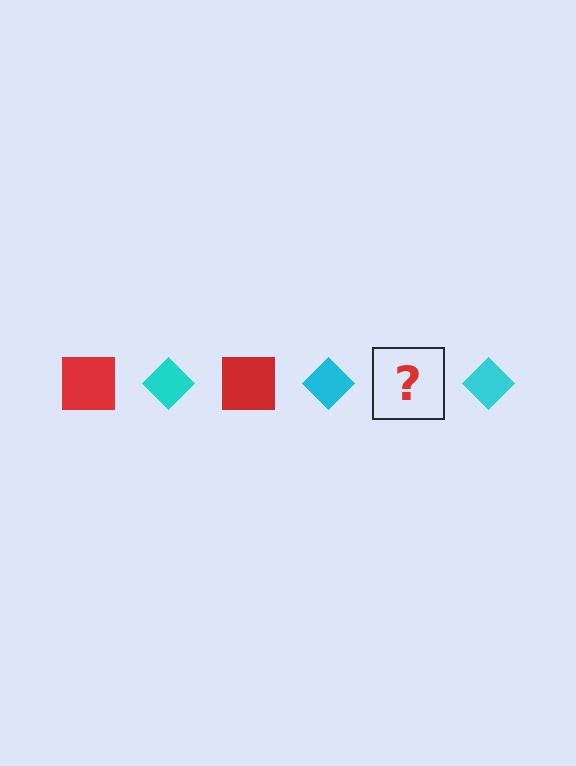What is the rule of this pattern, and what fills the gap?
The rule is that the pattern alternates between red square and cyan diamond. The gap should be filled with a red square.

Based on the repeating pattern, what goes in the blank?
The blank should be a red square.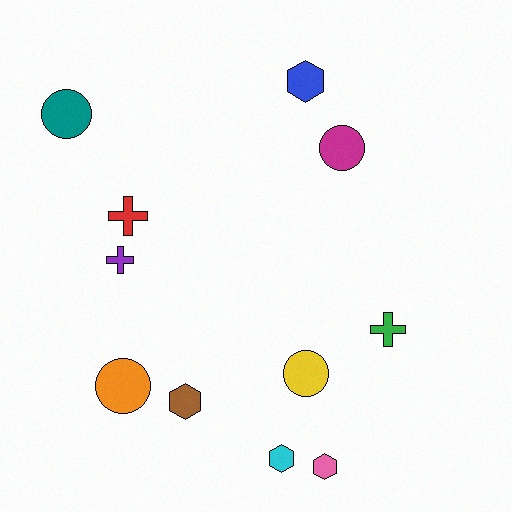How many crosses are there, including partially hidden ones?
There are 3 crosses.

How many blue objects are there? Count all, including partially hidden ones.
There is 1 blue object.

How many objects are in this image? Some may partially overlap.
There are 11 objects.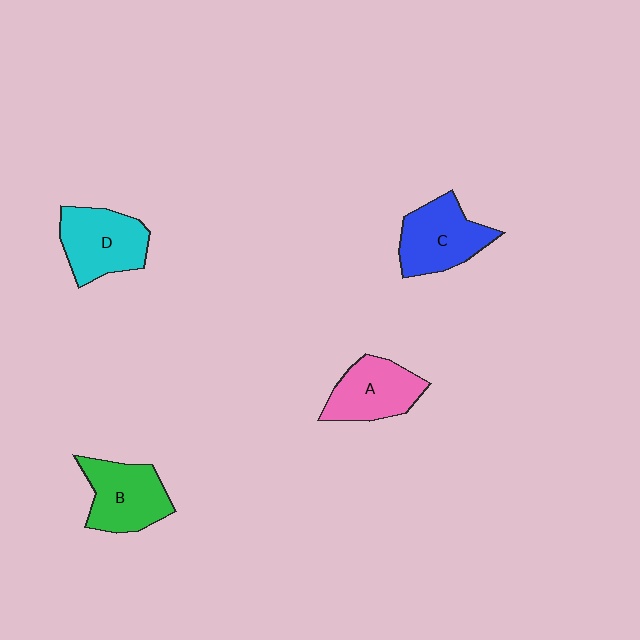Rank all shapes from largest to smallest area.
From largest to smallest: D (cyan), C (blue), B (green), A (pink).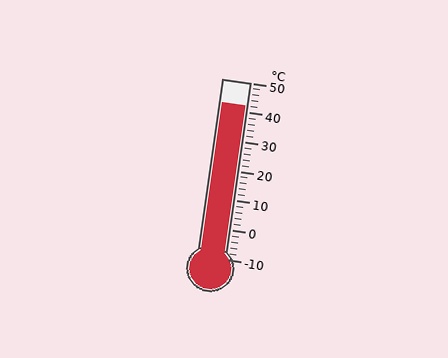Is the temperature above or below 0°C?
The temperature is above 0°C.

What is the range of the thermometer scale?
The thermometer scale ranges from -10°C to 50°C.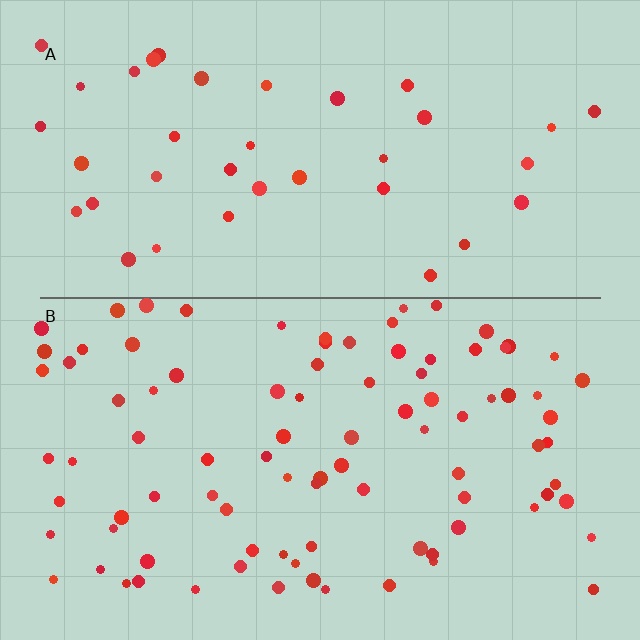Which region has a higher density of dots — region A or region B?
B (the bottom).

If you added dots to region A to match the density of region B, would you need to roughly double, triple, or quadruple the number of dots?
Approximately double.